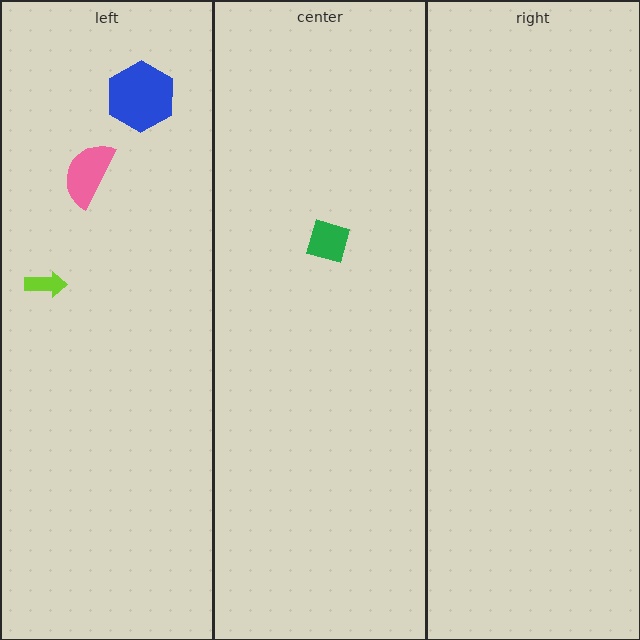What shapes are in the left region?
The pink semicircle, the blue hexagon, the lime arrow.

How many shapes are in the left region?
3.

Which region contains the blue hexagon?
The left region.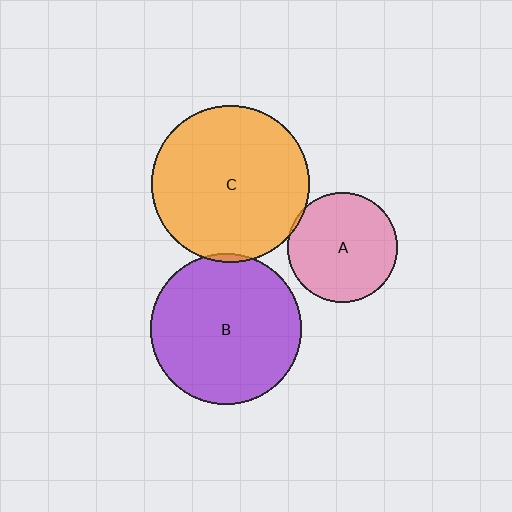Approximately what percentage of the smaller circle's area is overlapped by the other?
Approximately 5%.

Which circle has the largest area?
Circle C (orange).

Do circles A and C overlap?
Yes.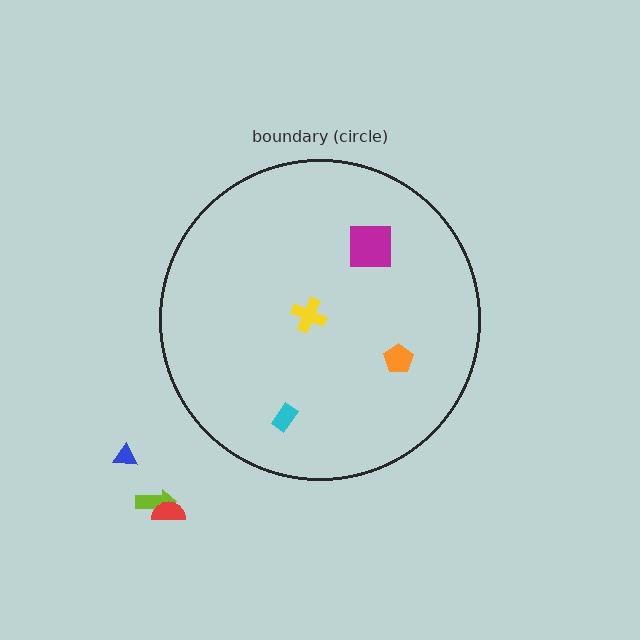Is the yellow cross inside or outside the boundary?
Inside.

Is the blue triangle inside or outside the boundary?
Outside.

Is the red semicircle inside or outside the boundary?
Outside.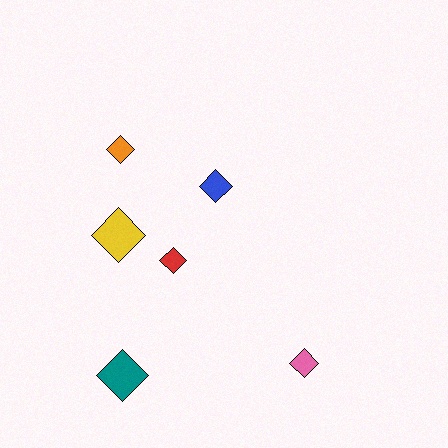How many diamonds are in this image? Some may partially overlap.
There are 6 diamonds.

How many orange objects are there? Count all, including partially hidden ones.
There is 1 orange object.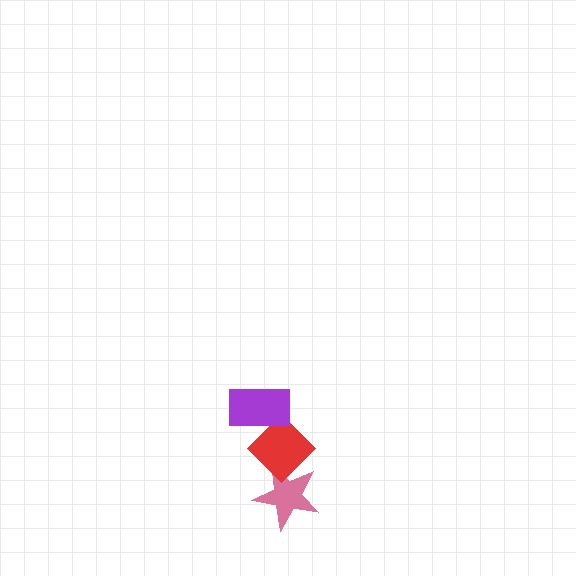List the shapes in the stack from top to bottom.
From top to bottom: the purple rectangle, the red diamond, the pink star.